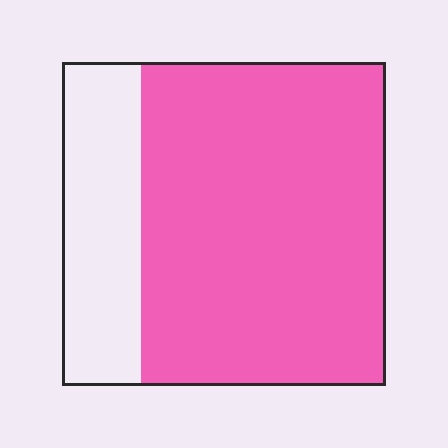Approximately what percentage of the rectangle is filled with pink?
Approximately 75%.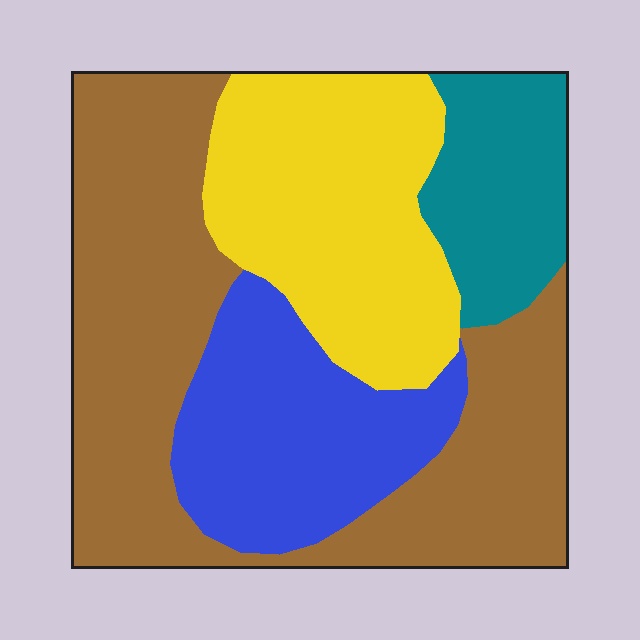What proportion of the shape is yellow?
Yellow covers 25% of the shape.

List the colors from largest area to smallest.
From largest to smallest: brown, yellow, blue, teal.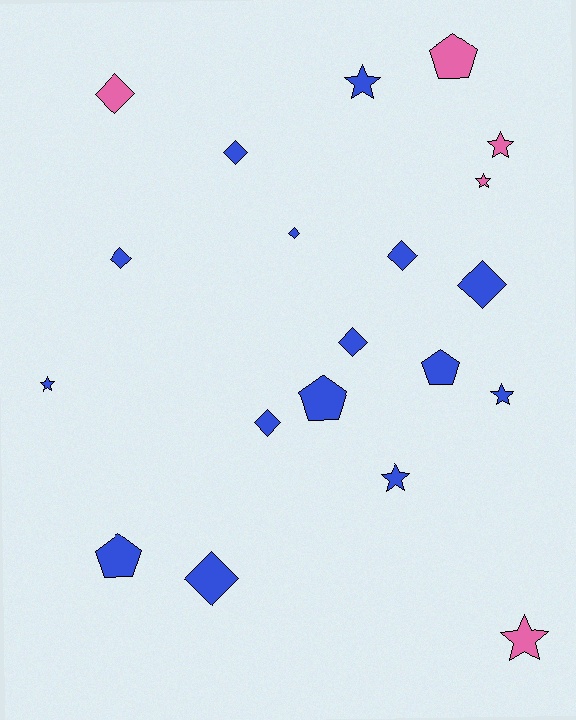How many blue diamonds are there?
There are 8 blue diamonds.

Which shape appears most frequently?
Diamond, with 9 objects.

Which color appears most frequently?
Blue, with 15 objects.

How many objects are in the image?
There are 20 objects.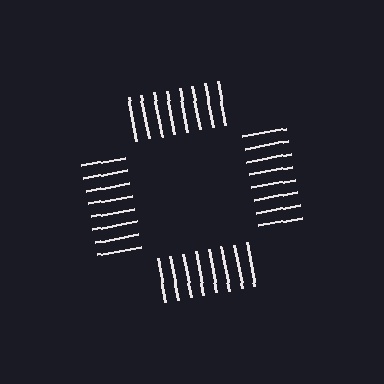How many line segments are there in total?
32 — 8 along each of the 4 edges.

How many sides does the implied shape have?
4 sides — the line-ends trace a square.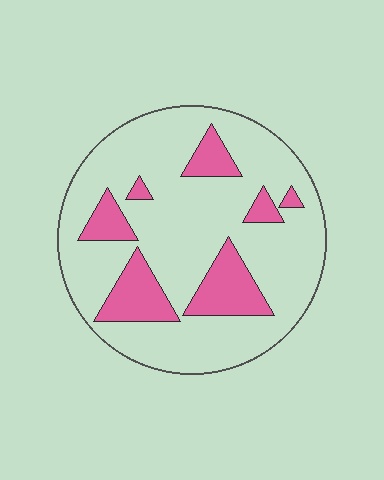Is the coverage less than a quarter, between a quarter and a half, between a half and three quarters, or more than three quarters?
Less than a quarter.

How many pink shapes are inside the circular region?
7.